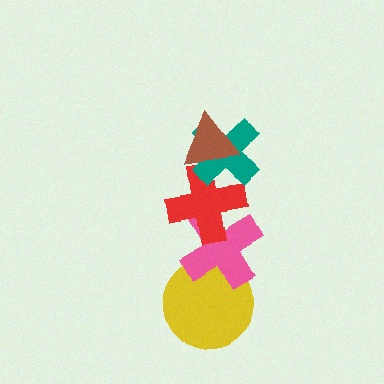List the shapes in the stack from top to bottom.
From top to bottom: the brown triangle, the teal cross, the red cross, the pink cross, the yellow circle.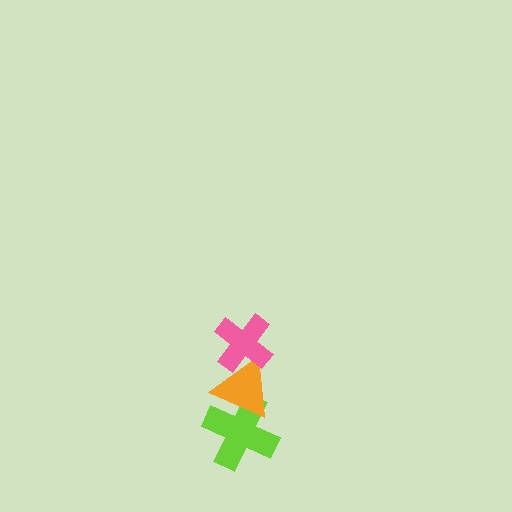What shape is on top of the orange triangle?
The pink cross is on top of the orange triangle.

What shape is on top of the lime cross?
The orange triangle is on top of the lime cross.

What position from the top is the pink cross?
The pink cross is 1st from the top.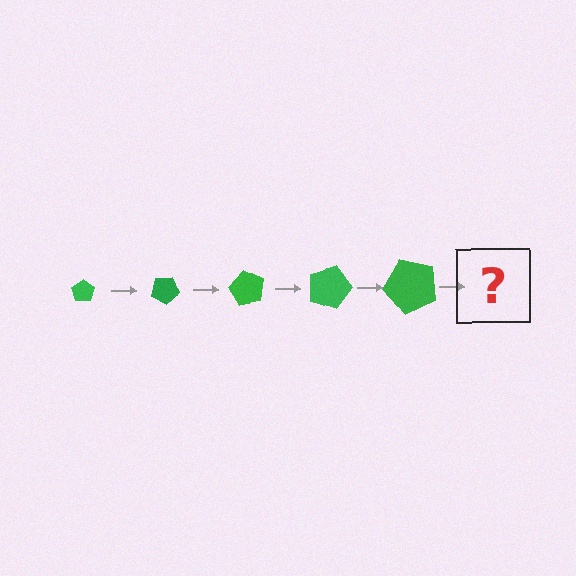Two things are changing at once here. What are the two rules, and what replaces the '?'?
The two rules are that the pentagon grows larger each step and it rotates 30 degrees each step. The '?' should be a pentagon, larger than the previous one and rotated 150 degrees from the start.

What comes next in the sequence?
The next element should be a pentagon, larger than the previous one and rotated 150 degrees from the start.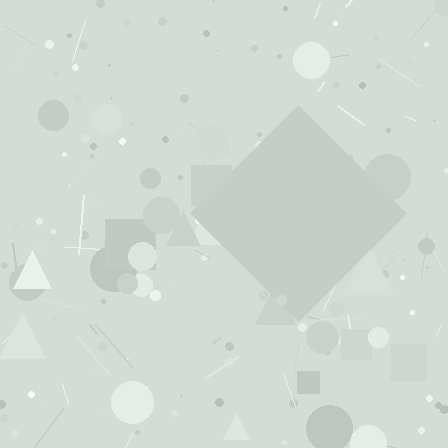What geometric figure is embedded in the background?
A diamond is embedded in the background.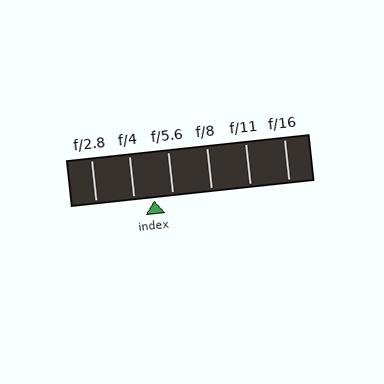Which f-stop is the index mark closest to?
The index mark is closest to f/5.6.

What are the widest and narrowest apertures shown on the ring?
The widest aperture shown is f/2.8 and the narrowest is f/16.